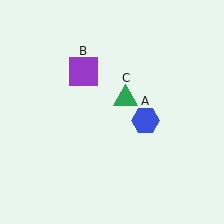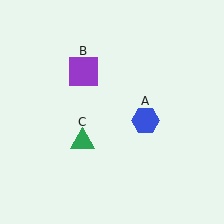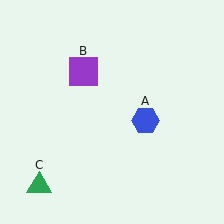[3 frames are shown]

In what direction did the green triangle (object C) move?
The green triangle (object C) moved down and to the left.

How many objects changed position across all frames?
1 object changed position: green triangle (object C).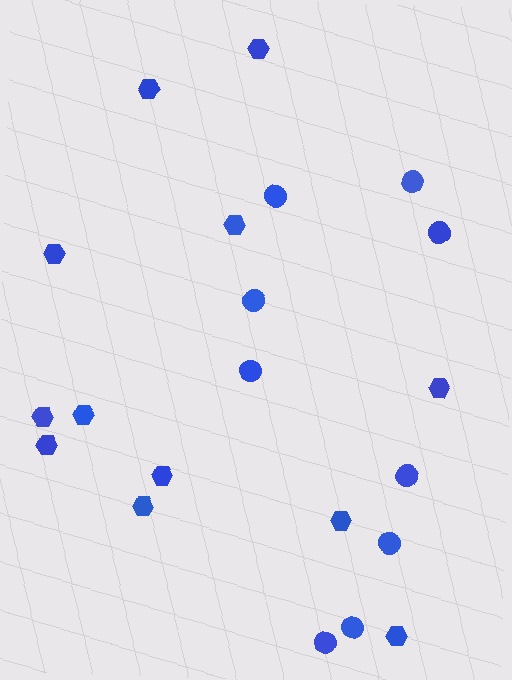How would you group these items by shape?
There are 2 groups: one group of hexagons (12) and one group of circles (9).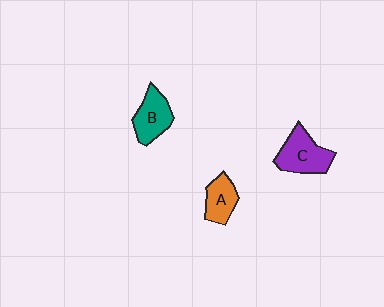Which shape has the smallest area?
Shape A (orange).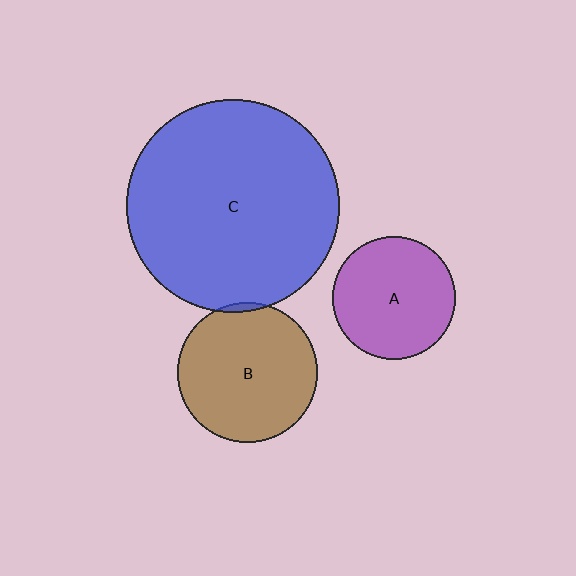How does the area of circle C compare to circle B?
Approximately 2.3 times.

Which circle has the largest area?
Circle C (blue).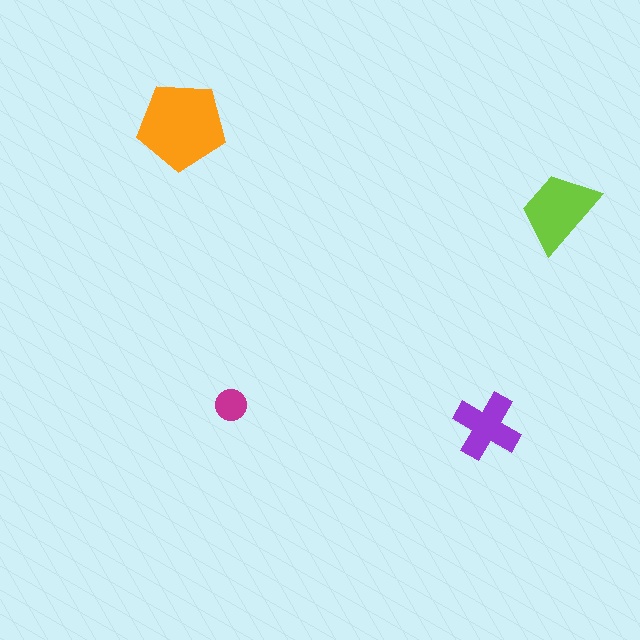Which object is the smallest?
The magenta circle.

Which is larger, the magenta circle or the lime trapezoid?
The lime trapezoid.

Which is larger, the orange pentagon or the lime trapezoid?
The orange pentagon.